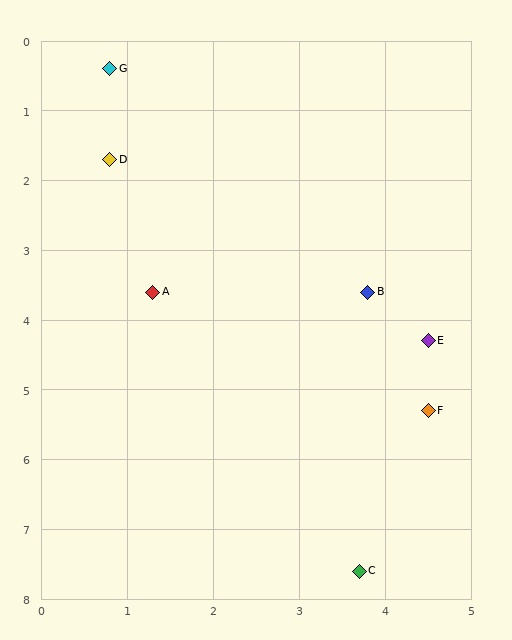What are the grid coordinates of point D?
Point D is at approximately (0.8, 1.7).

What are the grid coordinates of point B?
Point B is at approximately (3.8, 3.6).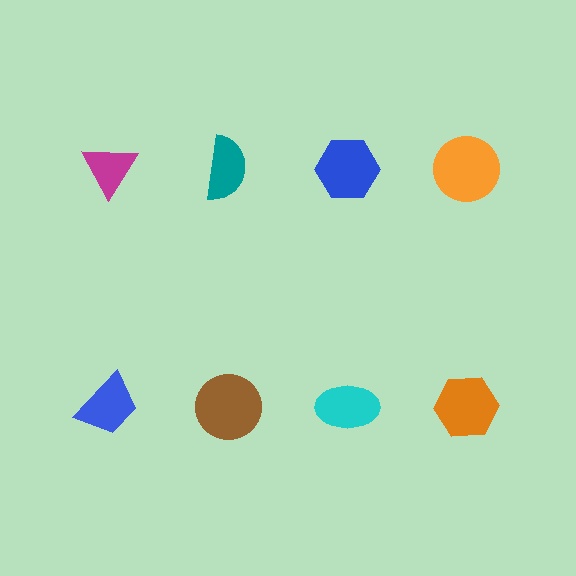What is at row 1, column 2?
A teal semicircle.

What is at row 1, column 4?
An orange circle.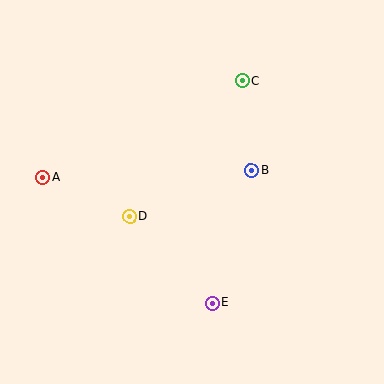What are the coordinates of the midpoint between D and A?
The midpoint between D and A is at (86, 197).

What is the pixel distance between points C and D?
The distance between C and D is 176 pixels.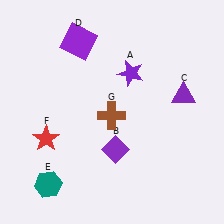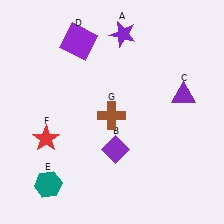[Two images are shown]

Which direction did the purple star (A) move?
The purple star (A) moved up.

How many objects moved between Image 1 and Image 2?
1 object moved between the two images.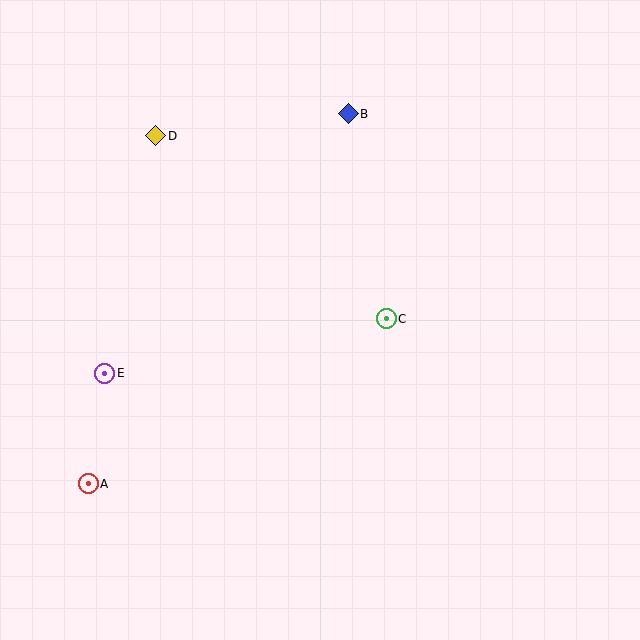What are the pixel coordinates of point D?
Point D is at (156, 136).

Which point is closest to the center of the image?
Point C at (386, 319) is closest to the center.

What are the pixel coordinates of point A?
Point A is at (88, 484).